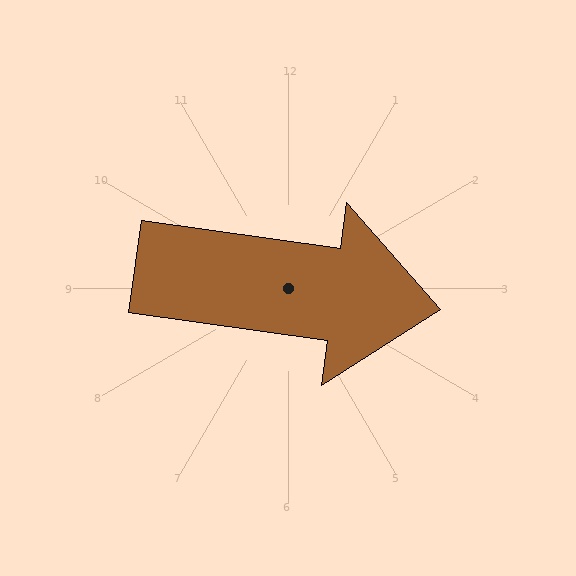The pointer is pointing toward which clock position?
Roughly 3 o'clock.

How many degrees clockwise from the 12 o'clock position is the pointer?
Approximately 98 degrees.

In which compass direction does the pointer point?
East.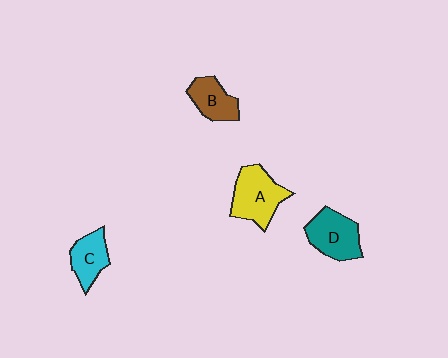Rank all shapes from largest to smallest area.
From largest to smallest: A (yellow), D (teal), B (brown), C (cyan).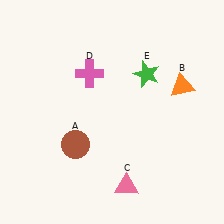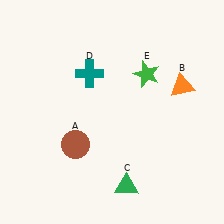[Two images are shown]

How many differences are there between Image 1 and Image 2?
There are 2 differences between the two images.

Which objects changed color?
C changed from pink to green. D changed from pink to teal.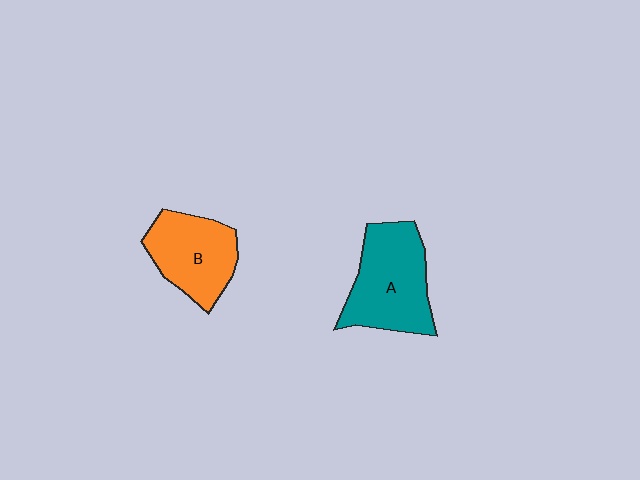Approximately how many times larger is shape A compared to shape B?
Approximately 1.2 times.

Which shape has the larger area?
Shape A (teal).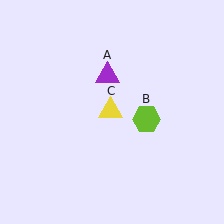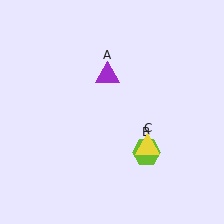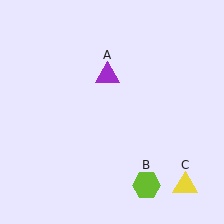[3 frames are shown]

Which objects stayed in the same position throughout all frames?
Purple triangle (object A) remained stationary.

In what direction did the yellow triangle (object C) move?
The yellow triangle (object C) moved down and to the right.